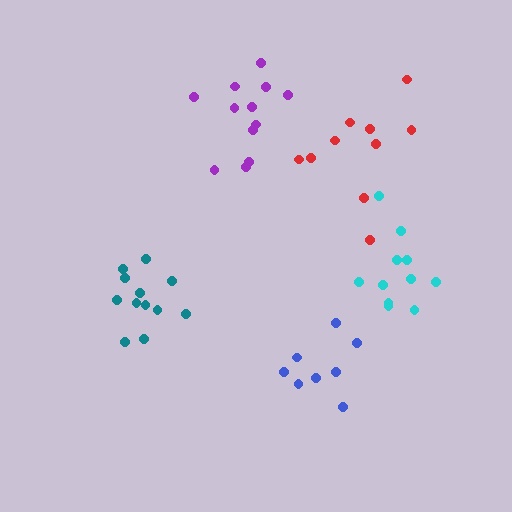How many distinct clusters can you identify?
There are 5 distinct clusters.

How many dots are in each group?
Group 1: 12 dots, Group 2: 12 dots, Group 3: 8 dots, Group 4: 10 dots, Group 5: 11 dots (53 total).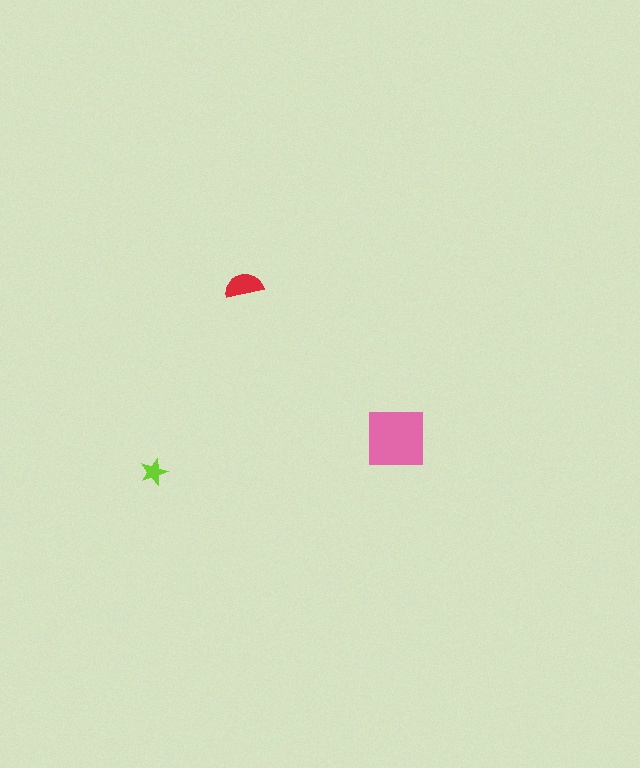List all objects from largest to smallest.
The pink square, the red semicircle, the lime star.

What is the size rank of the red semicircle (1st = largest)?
2nd.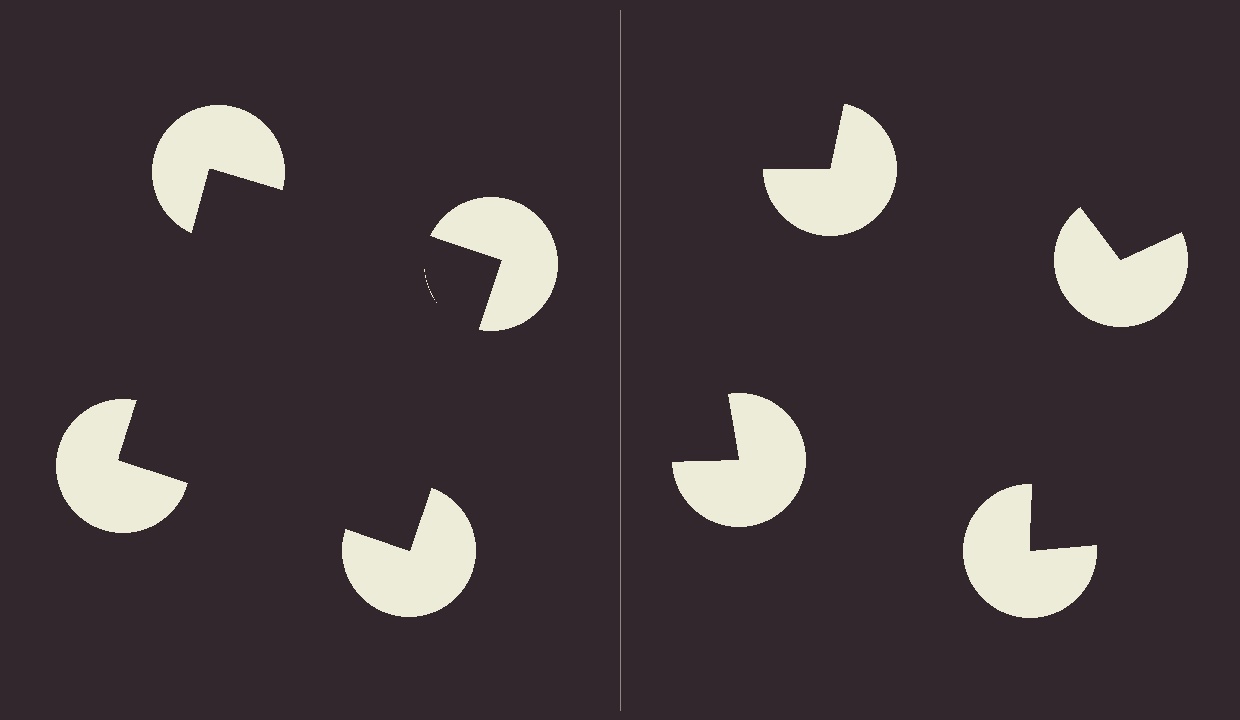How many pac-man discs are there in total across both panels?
8 — 4 on each side.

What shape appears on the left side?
An illusory square.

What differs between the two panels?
The pac-man discs are positioned identically on both sides; only the wedge orientations differ. On the left they align to a square; on the right they are misaligned.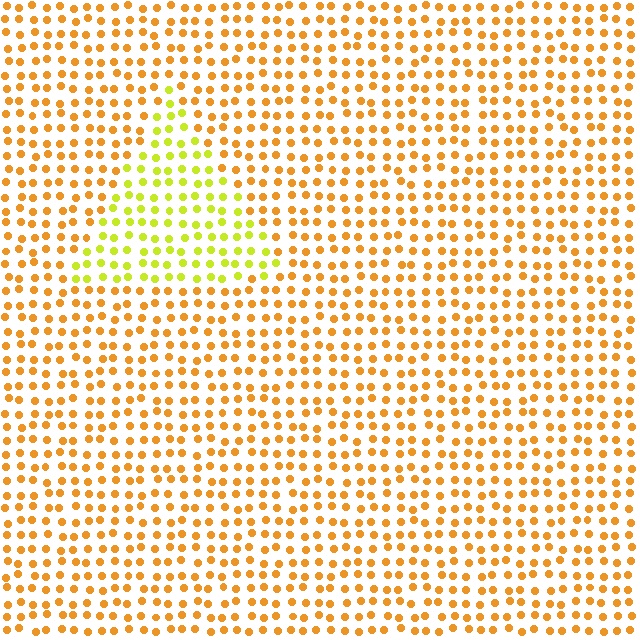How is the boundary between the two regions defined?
The boundary is defined purely by a slight shift in hue (about 38 degrees). Spacing, size, and orientation are identical on both sides.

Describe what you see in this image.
The image is filled with small orange elements in a uniform arrangement. A triangle-shaped region is visible where the elements are tinted to a slightly different hue, forming a subtle color boundary.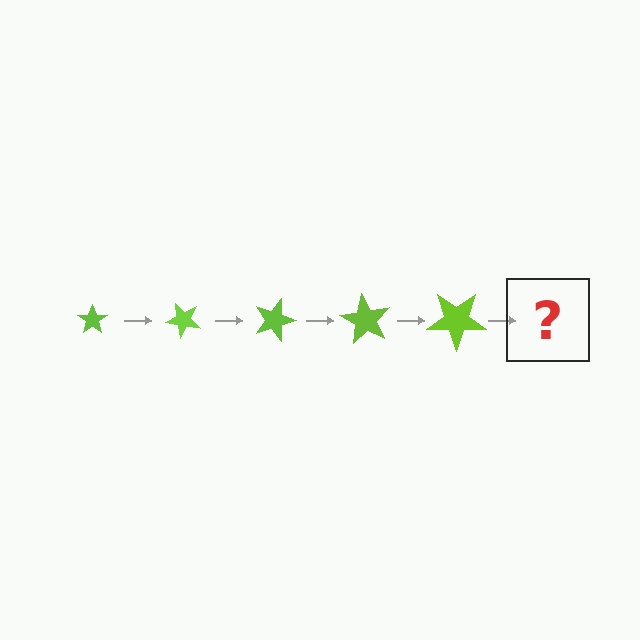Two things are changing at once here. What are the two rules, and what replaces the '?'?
The two rules are that the star grows larger each step and it rotates 45 degrees each step. The '?' should be a star, larger than the previous one and rotated 225 degrees from the start.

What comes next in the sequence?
The next element should be a star, larger than the previous one and rotated 225 degrees from the start.